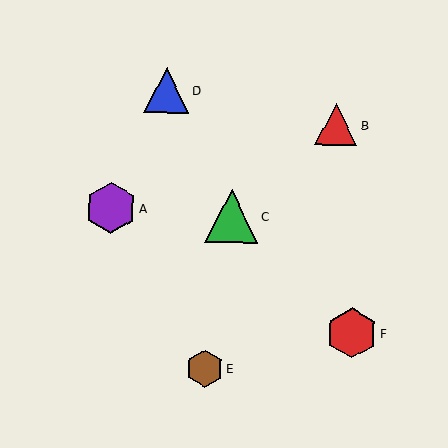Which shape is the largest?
The green triangle (labeled C) is the largest.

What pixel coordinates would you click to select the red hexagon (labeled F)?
Click at (352, 333) to select the red hexagon F.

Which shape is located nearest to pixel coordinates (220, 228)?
The green triangle (labeled C) at (231, 216) is nearest to that location.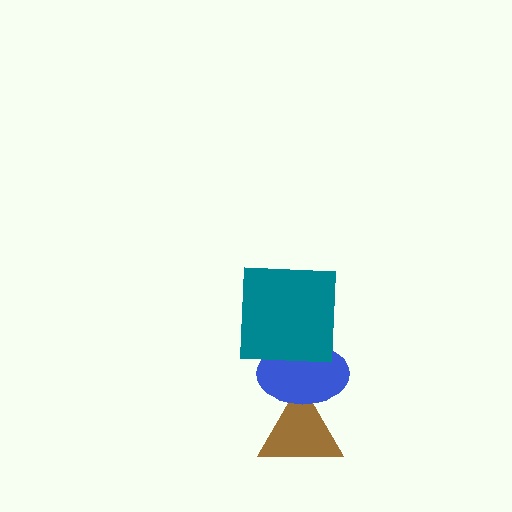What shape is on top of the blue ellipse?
The teal square is on top of the blue ellipse.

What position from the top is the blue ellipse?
The blue ellipse is 2nd from the top.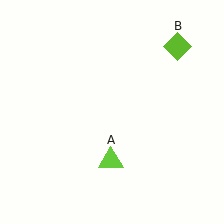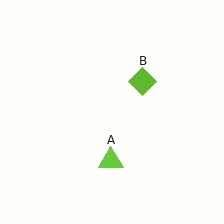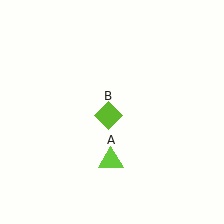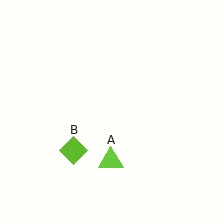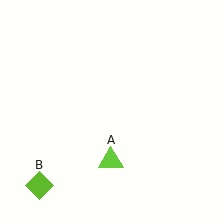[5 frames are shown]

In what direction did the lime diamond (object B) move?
The lime diamond (object B) moved down and to the left.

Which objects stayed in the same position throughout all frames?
Lime triangle (object A) remained stationary.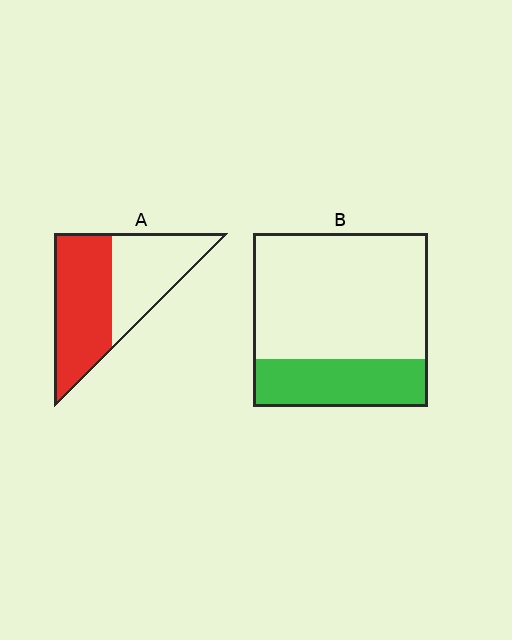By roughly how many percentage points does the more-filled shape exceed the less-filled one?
By roughly 30 percentage points (A over B).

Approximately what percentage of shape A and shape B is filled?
A is approximately 55% and B is approximately 30%.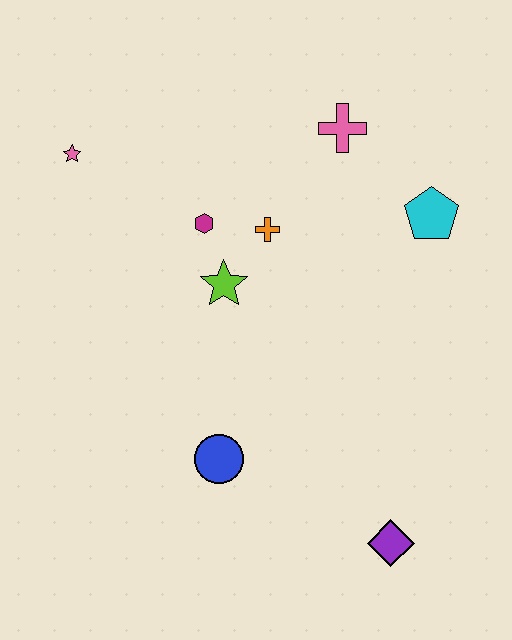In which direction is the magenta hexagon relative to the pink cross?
The magenta hexagon is to the left of the pink cross.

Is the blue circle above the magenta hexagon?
No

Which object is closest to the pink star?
The magenta hexagon is closest to the pink star.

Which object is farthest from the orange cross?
The purple diamond is farthest from the orange cross.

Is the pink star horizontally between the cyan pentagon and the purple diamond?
No